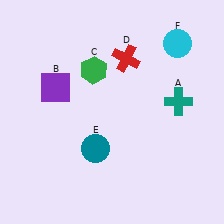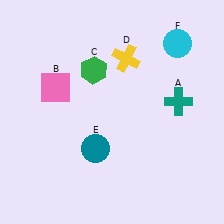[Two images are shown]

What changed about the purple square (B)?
In Image 1, B is purple. In Image 2, it changed to pink.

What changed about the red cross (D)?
In Image 1, D is red. In Image 2, it changed to yellow.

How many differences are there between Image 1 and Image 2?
There are 2 differences between the two images.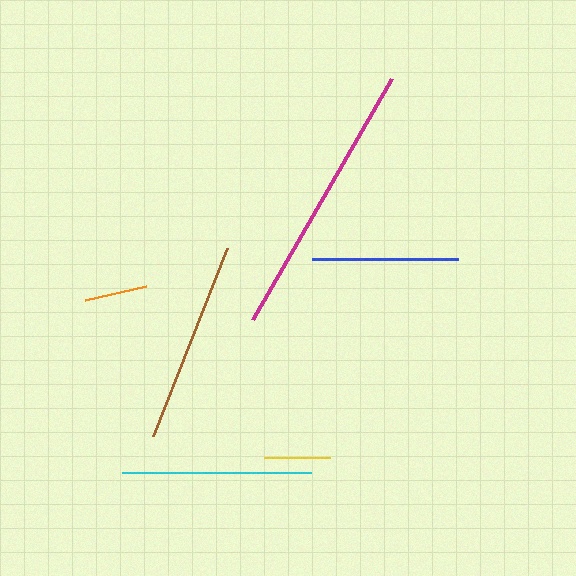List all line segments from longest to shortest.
From longest to shortest: magenta, brown, cyan, blue, yellow, orange.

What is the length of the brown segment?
The brown segment is approximately 202 pixels long.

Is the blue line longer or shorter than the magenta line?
The magenta line is longer than the blue line.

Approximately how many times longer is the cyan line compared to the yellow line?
The cyan line is approximately 2.9 times the length of the yellow line.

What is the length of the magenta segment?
The magenta segment is approximately 278 pixels long.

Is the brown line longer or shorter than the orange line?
The brown line is longer than the orange line.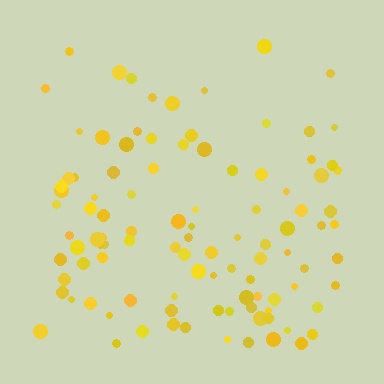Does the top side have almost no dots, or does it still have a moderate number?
Still a moderate number, just noticeably fewer than the bottom.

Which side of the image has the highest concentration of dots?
The bottom.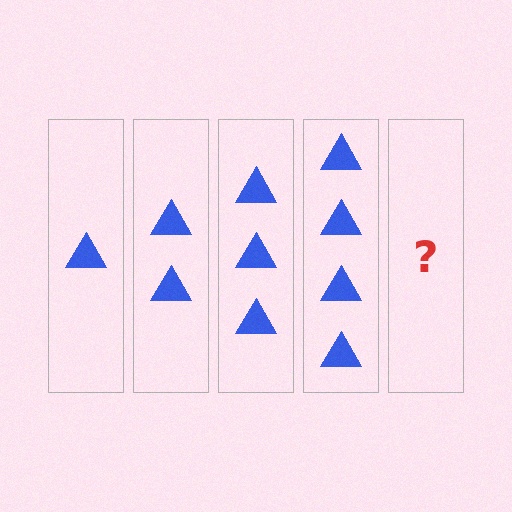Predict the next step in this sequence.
The next step is 5 triangles.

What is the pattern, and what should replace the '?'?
The pattern is that each step adds one more triangle. The '?' should be 5 triangles.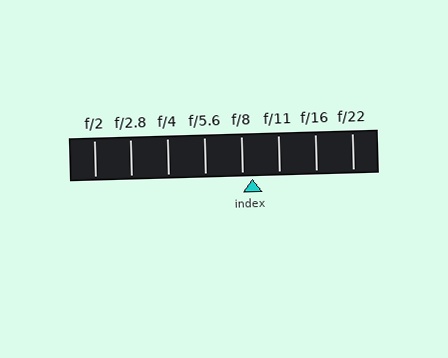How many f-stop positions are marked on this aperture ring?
There are 8 f-stop positions marked.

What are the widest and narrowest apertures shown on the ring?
The widest aperture shown is f/2 and the narrowest is f/22.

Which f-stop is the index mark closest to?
The index mark is closest to f/8.